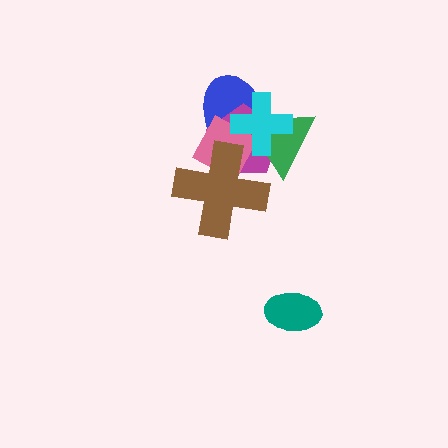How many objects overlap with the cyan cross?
4 objects overlap with the cyan cross.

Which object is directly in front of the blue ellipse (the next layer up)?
The magenta pentagon is directly in front of the blue ellipse.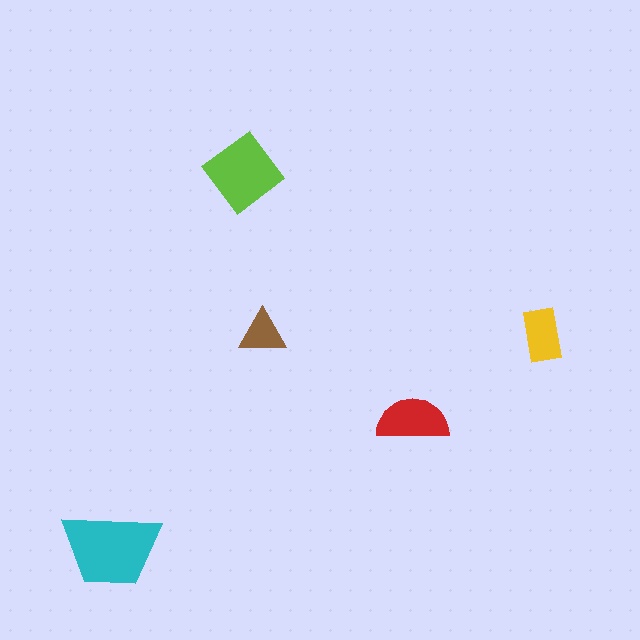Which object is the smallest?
The brown triangle.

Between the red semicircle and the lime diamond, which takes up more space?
The lime diamond.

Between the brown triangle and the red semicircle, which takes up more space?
The red semicircle.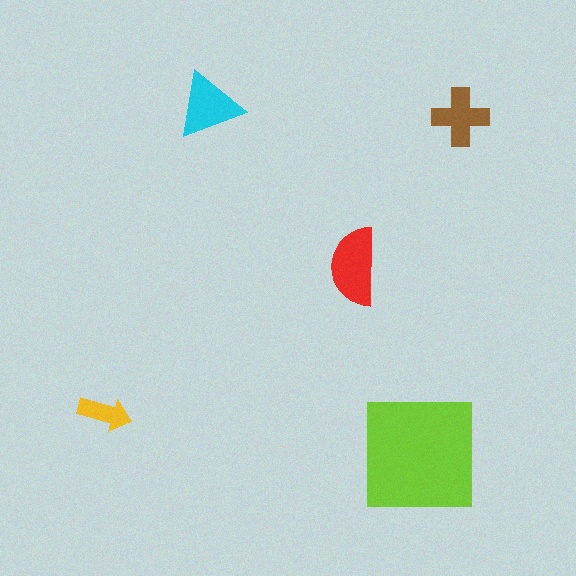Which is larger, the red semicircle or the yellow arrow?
The red semicircle.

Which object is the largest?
The lime square.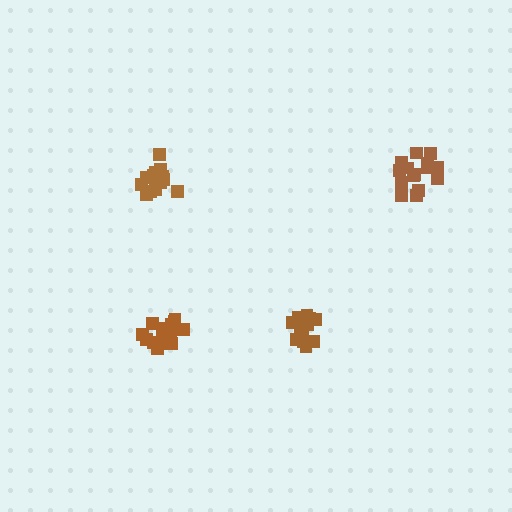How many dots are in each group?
Group 1: 17 dots, Group 2: 17 dots, Group 3: 15 dots, Group 4: 16 dots (65 total).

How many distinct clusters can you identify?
There are 4 distinct clusters.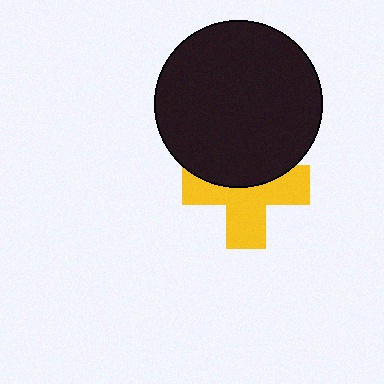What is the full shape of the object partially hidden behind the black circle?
The partially hidden object is a yellow cross.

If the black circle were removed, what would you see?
You would see the complete yellow cross.